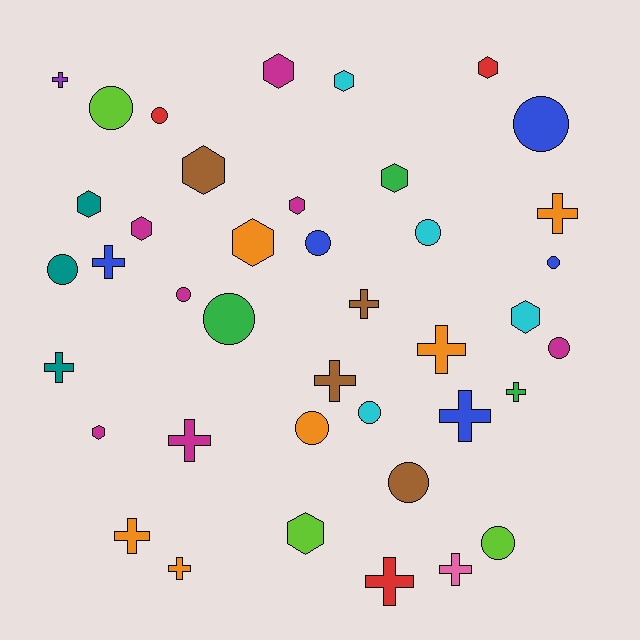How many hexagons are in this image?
There are 12 hexagons.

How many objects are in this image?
There are 40 objects.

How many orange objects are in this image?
There are 6 orange objects.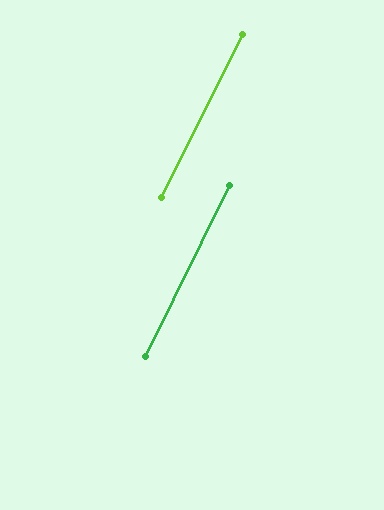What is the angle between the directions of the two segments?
Approximately 0 degrees.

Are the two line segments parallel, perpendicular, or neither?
Parallel — their directions differ by only 0.2°.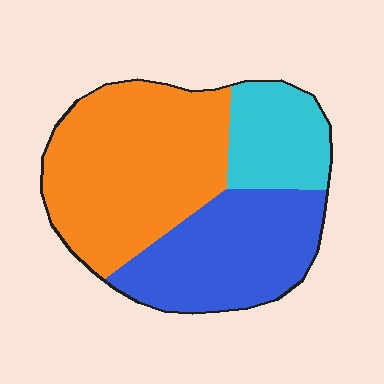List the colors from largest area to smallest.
From largest to smallest: orange, blue, cyan.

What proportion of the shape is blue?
Blue covers roughly 35% of the shape.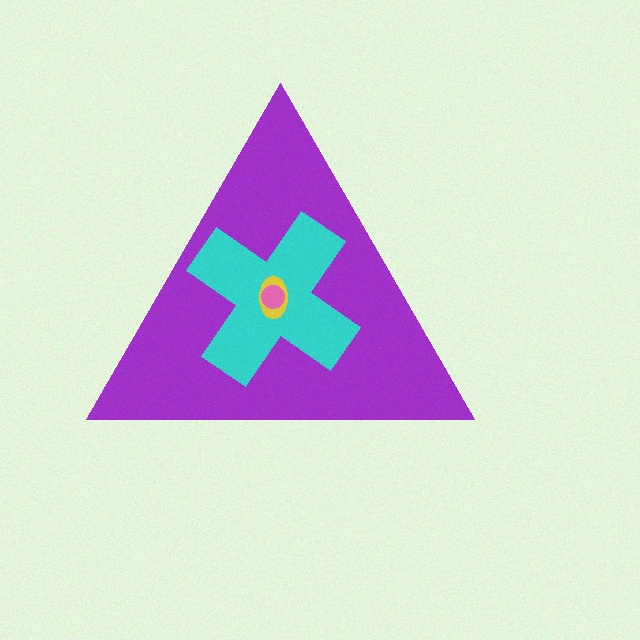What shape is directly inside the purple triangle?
The cyan cross.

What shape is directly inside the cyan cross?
The yellow ellipse.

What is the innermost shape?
The pink circle.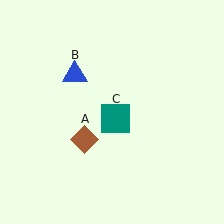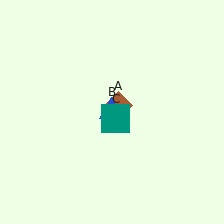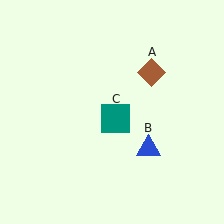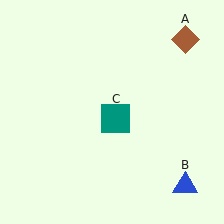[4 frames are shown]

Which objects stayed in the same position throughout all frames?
Teal square (object C) remained stationary.